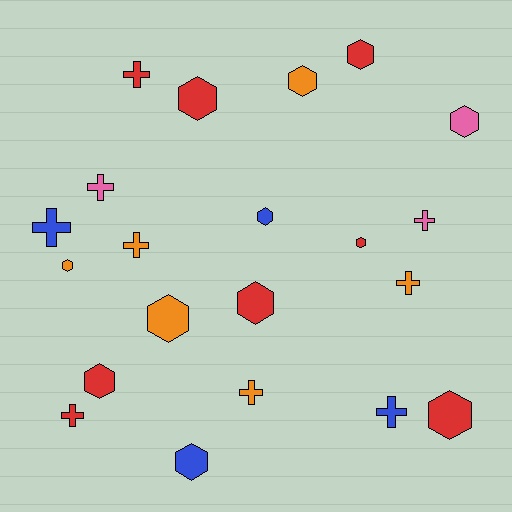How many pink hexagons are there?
There is 1 pink hexagon.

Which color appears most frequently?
Red, with 8 objects.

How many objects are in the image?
There are 21 objects.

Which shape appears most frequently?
Hexagon, with 12 objects.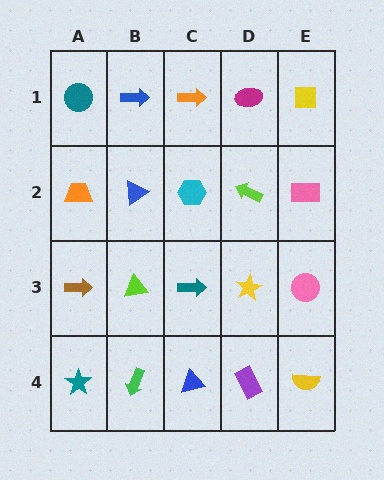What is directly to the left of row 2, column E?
A lime arrow.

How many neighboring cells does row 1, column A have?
2.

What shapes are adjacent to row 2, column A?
A teal circle (row 1, column A), a brown arrow (row 3, column A), a blue triangle (row 2, column B).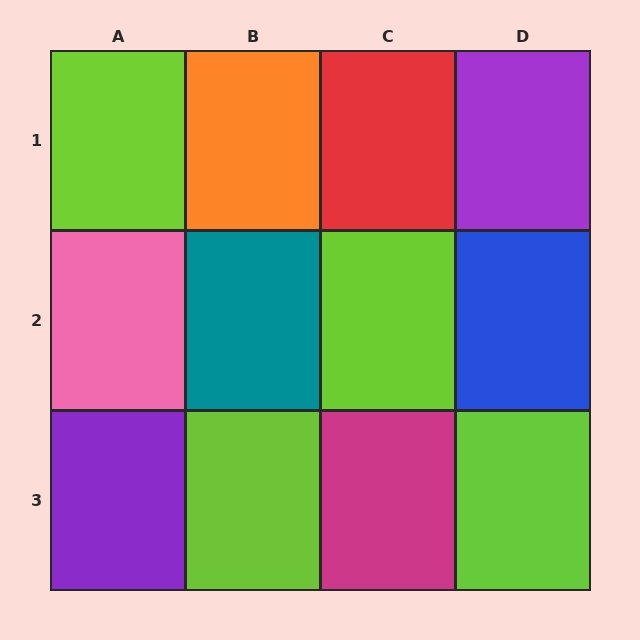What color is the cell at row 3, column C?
Magenta.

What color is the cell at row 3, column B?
Lime.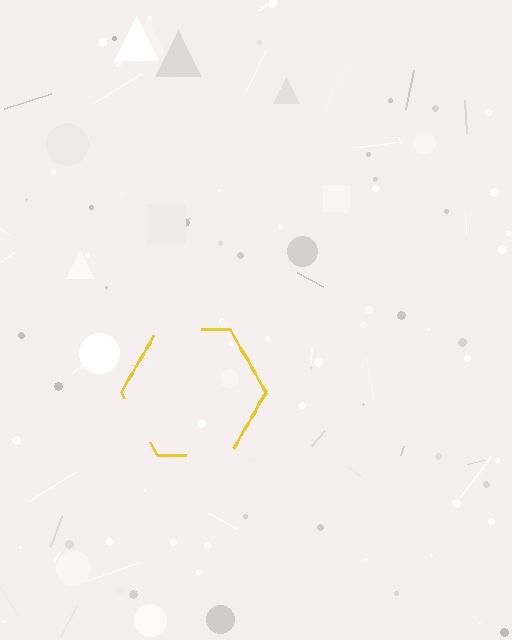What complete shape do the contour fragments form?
The contour fragments form a hexagon.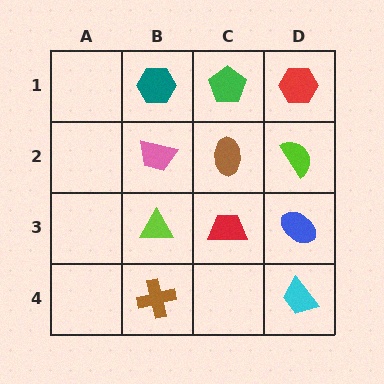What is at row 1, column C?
A green pentagon.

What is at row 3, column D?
A blue ellipse.